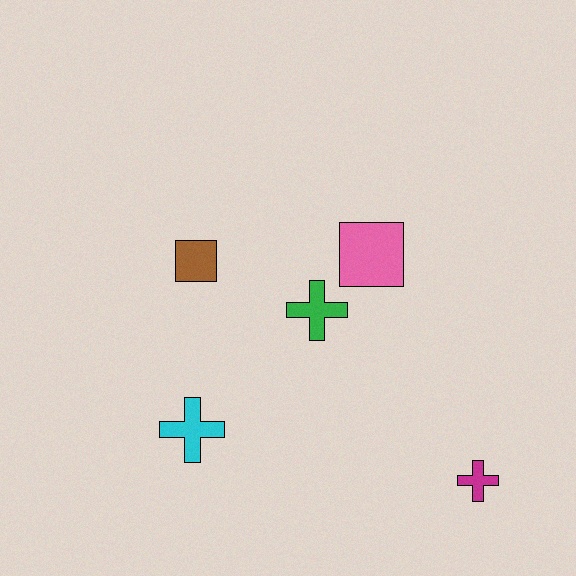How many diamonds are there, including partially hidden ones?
There are no diamonds.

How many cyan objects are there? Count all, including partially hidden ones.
There is 1 cyan object.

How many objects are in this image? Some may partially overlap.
There are 5 objects.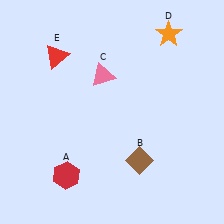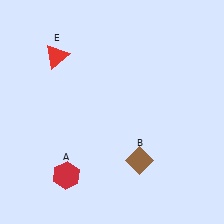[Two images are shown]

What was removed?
The pink triangle (C), the orange star (D) were removed in Image 2.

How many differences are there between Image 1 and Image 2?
There are 2 differences between the two images.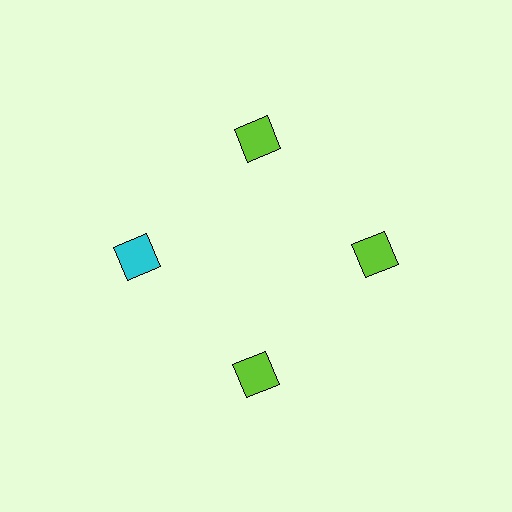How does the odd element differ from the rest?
It has a different color: cyan instead of lime.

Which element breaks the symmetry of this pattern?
The cyan square at roughly the 9 o'clock position breaks the symmetry. All other shapes are lime squares.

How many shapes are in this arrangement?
There are 4 shapes arranged in a ring pattern.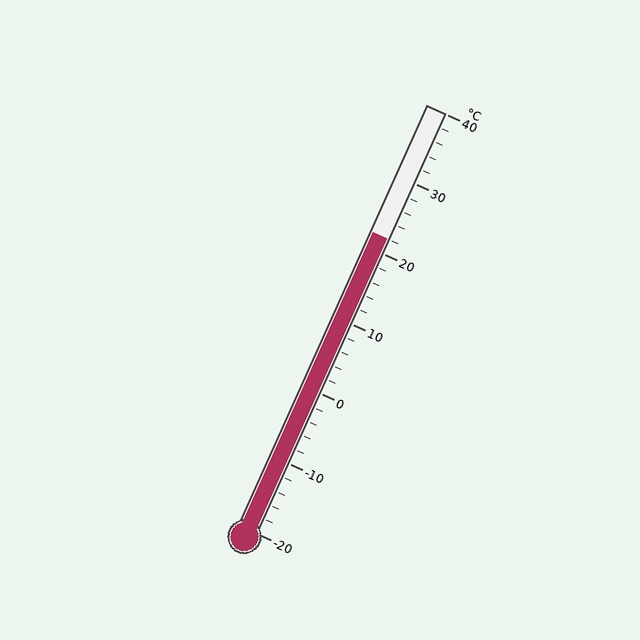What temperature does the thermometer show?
The thermometer shows approximately 22°C.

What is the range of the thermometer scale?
The thermometer scale ranges from -20°C to 40°C.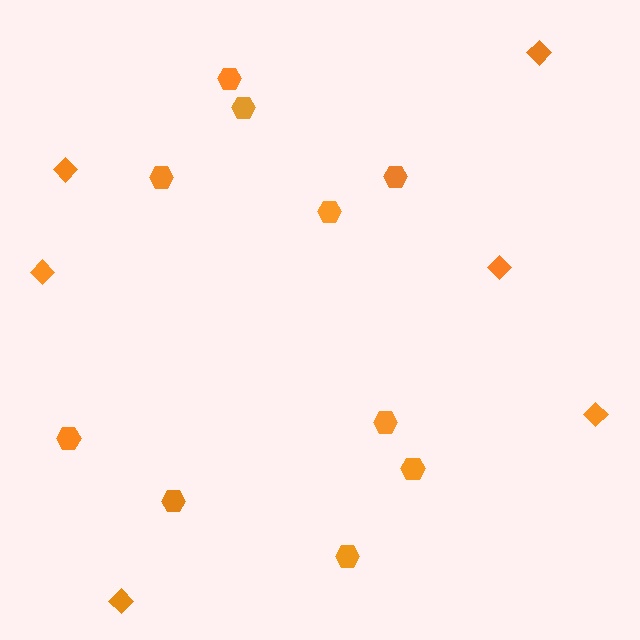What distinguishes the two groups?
There are 2 groups: one group of diamonds (6) and one group of hexagons (10).